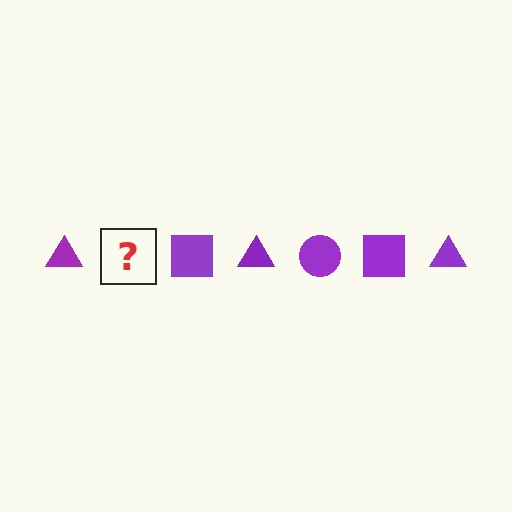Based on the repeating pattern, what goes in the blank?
The blank should be a purple circle.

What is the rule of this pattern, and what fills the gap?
The rule is that the pattern cycles through triangle, circle, square shapes in purple. The gap should be filled with a purple circle.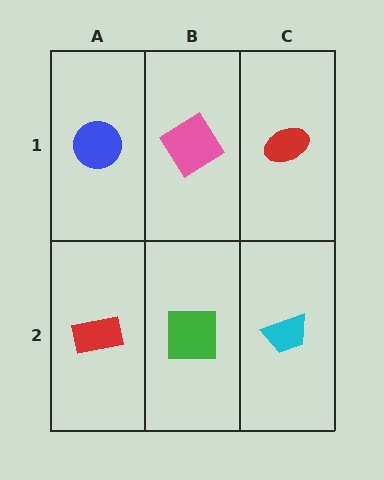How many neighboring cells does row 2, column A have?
2.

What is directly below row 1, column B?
A green square.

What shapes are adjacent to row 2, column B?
A pink diamond (row 1, column B), a red rectangle (row 2, column A), a cyan trapezoid (row 2, column C).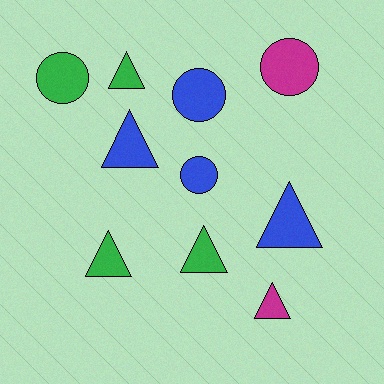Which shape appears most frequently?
Triangle, with 6 objects.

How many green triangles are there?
There are 3 green triangles.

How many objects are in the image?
There are 10 objects.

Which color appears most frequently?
Green, with 4 objects.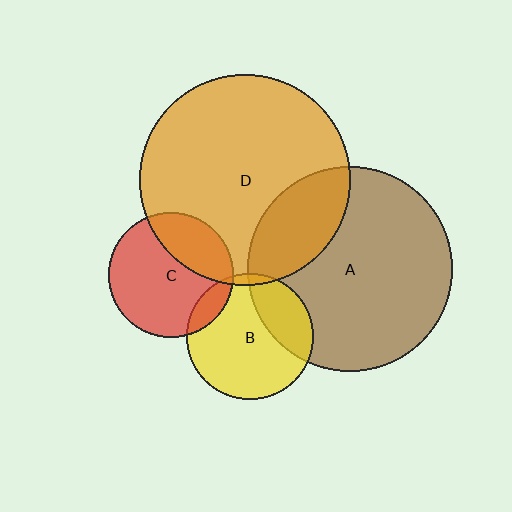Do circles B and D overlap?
Yes.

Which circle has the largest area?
Circle D (orange).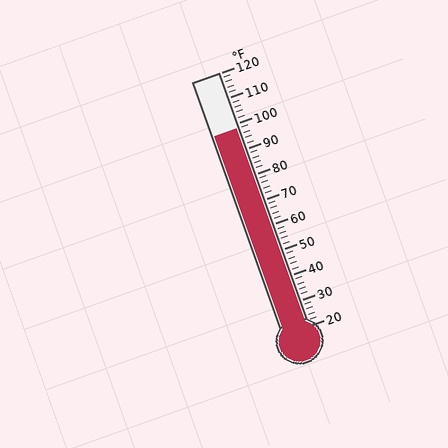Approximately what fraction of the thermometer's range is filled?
The thermometer is filled to approximately 80% of its range.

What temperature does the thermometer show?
The thermometer shows approximately 98°F.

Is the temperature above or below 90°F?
The temperature is above 90°F.